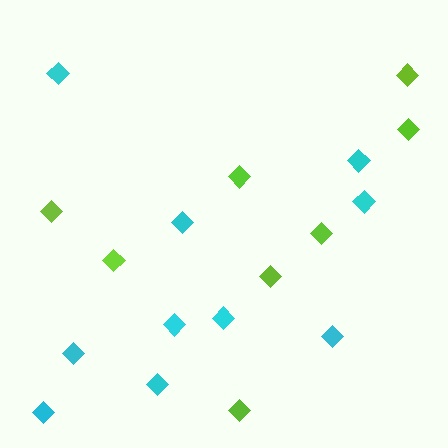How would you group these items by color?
There are 2 groups: one group of cyan diamonds (10) and one group of lime diamonds (8).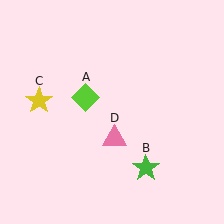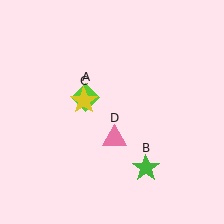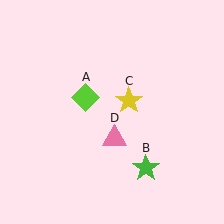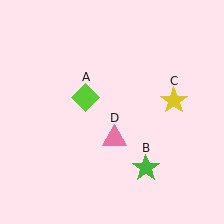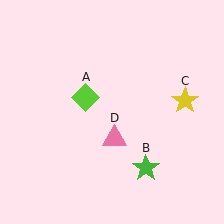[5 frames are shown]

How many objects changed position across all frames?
1 object changed position: yellow star (object C).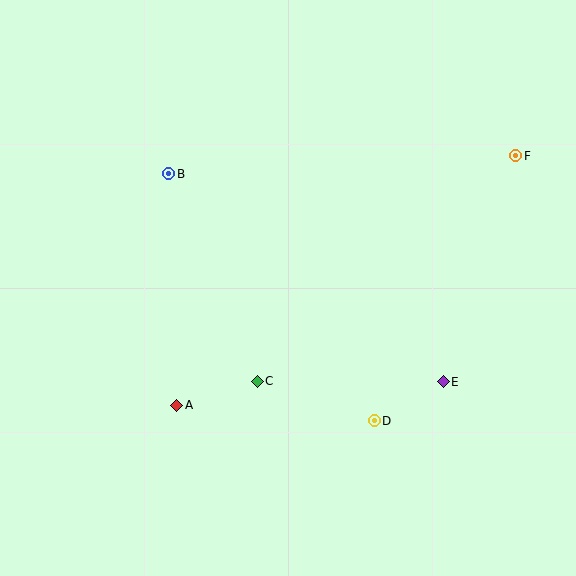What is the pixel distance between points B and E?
The distance between B and E is 345 pixels.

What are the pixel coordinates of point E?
Point E is at (443, 382).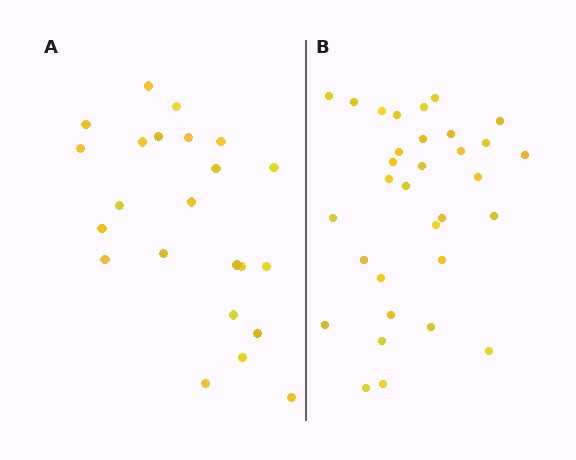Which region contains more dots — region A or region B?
Region B (the right region) has more dots.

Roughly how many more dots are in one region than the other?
Region B has roughly 8 or so more dots than region A.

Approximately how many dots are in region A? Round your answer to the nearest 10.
About 20 dots. (The exact count is 23, which rounds to 20.)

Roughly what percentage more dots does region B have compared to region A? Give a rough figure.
About 40% more.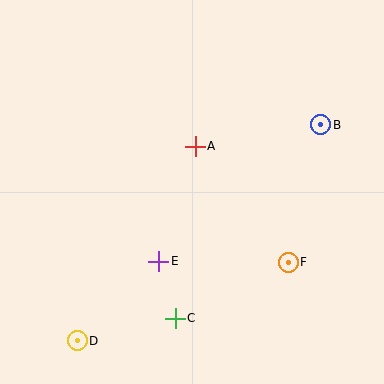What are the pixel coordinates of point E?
Point E is at (159, 261).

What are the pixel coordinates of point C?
Point C is at (175, 318).